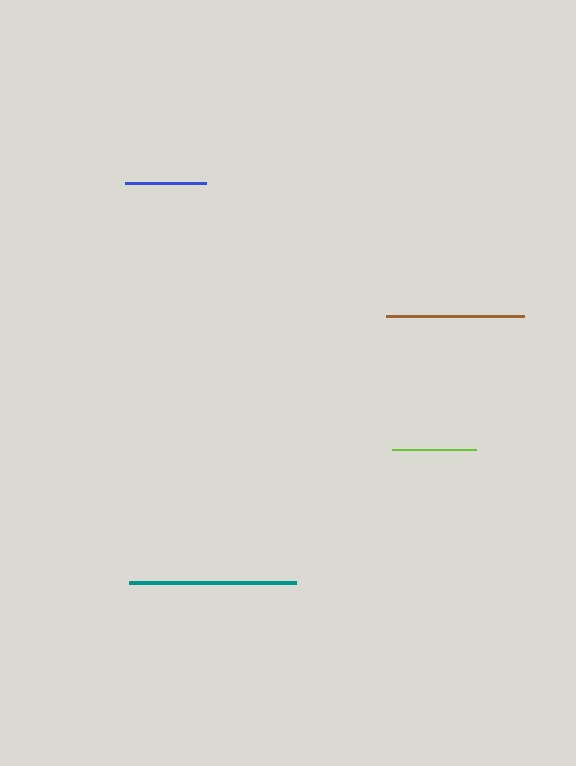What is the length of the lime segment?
The lime segment is approximately 84 pixels long.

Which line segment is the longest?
The teal line is the longest at approximately 167 pixels.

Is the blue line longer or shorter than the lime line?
The lime line is longer than the blue line.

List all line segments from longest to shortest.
From longest to shortest: teal, brown, lime, blue.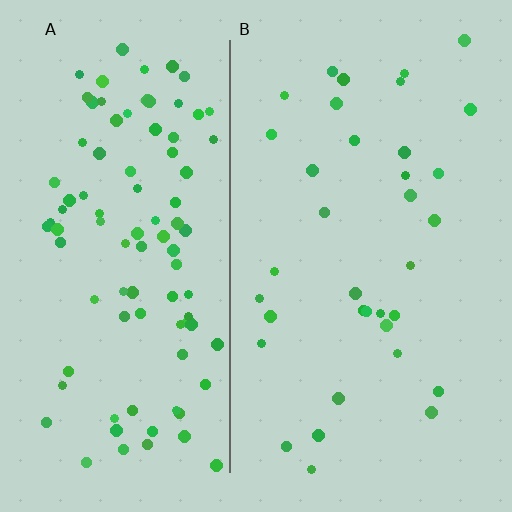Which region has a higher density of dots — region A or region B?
A (the left).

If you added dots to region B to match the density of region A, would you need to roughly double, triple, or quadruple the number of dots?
Approximately triple.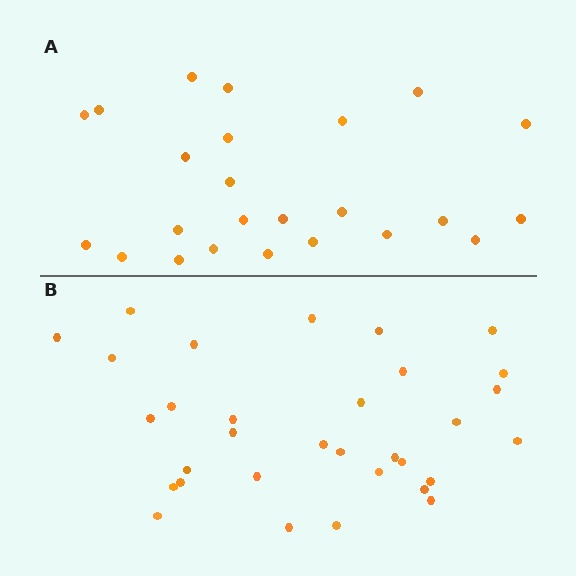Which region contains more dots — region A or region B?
Region B (the bottom region) has more dots.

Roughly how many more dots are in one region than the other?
Region B has roughly 8 or so more dots than region A.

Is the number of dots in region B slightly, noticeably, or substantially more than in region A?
Region B has noticeably more, but not dramatically so. The ratio is roughly 1.3 to 1.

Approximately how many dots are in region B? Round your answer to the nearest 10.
About 30 dots. (The exact count is 32, which rounds to 30.)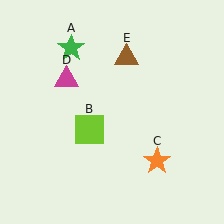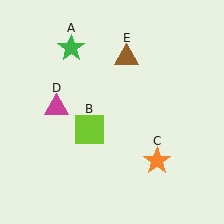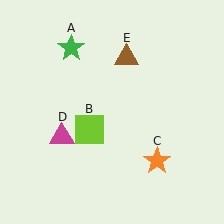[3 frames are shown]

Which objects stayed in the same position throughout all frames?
Green star (object A) and lime square (object B) and orange star (object C) and brown triangle (object E) remained stationary.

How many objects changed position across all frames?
1 object changed position: magenta triangle (object D).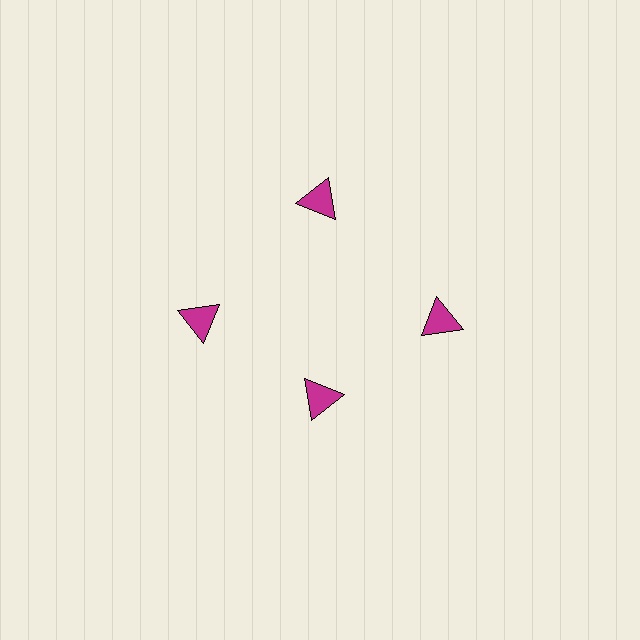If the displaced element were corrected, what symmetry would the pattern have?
It would have 4-fold rotational symmetry — the pattern would map onto itself every 90 degrees.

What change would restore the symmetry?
The symmetry would be restored by moving it outward, back onto the ring so that all 4 triangles sit at equal angles and equal distance from the center.